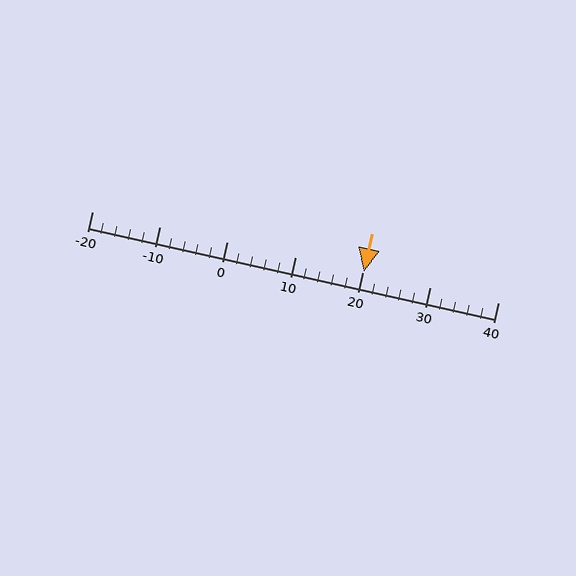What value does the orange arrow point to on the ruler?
The orange arrow points to approximately 20.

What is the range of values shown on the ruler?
The ruler shows values from -20 to 40.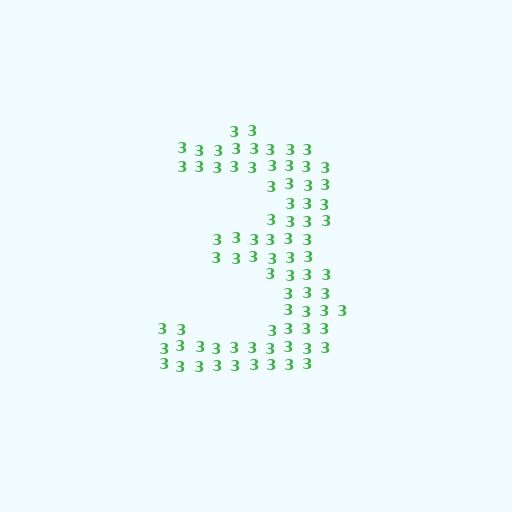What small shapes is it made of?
It is made of small digit 3's.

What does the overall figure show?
The overall figure shows the digit 3.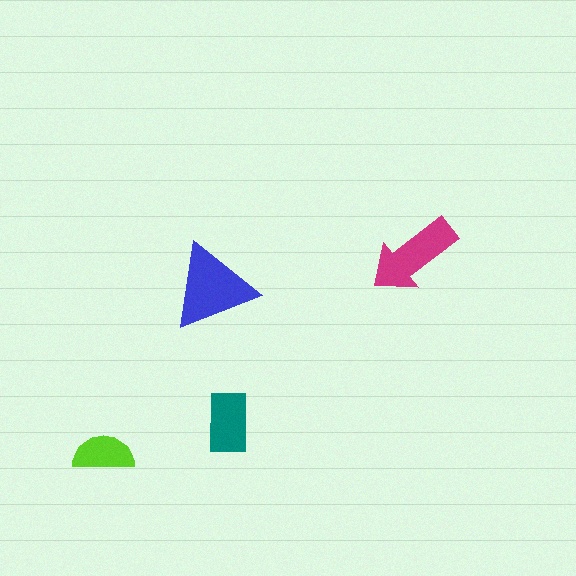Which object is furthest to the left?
The lime semicircle is leftmost.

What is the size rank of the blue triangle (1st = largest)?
1st.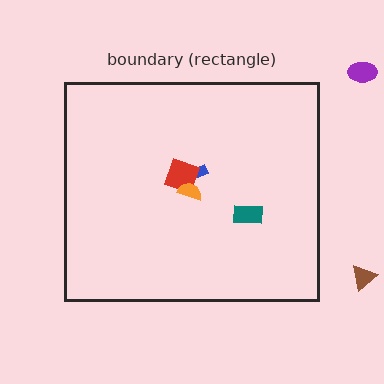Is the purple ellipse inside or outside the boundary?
Outside.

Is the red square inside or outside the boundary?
Inside.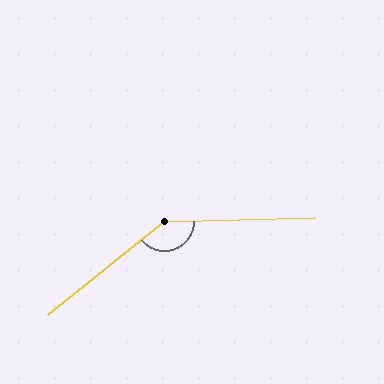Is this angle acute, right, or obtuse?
It is obtuse.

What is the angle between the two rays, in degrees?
Approximately 143 degrees.